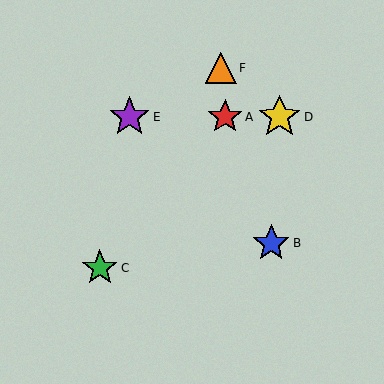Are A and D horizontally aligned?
Yes, both are at y≈117.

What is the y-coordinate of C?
Object C is at y≈268.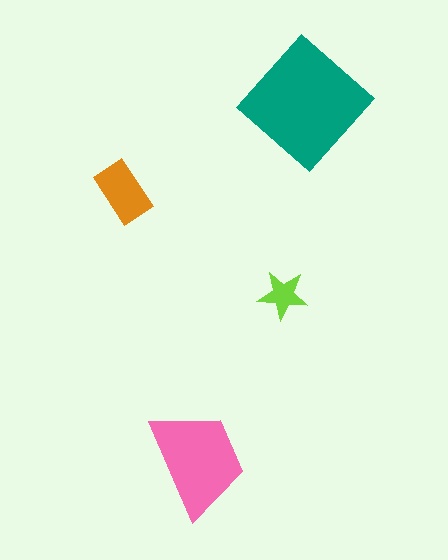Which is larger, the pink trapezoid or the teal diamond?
The teal diamond.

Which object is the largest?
The teal diamond.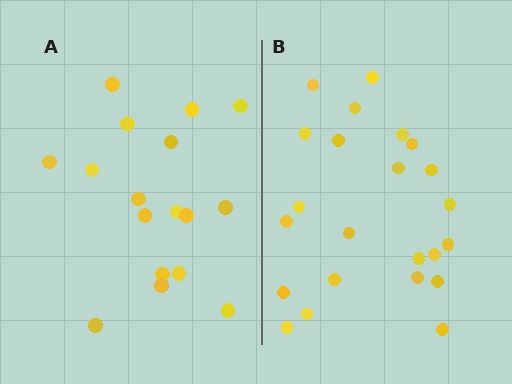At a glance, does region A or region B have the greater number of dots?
Region B (the right region) has more dots.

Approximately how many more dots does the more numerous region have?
Region B has about 6 more dots than region A.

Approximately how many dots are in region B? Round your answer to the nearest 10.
About 20 dots. (The exact count is 23, which rounds to 20.)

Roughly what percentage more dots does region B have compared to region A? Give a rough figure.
About 35% more.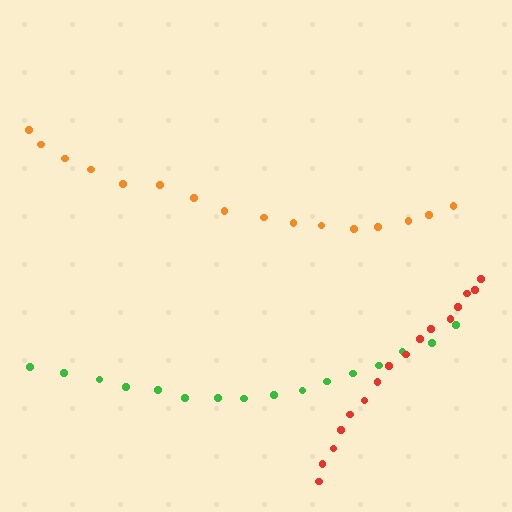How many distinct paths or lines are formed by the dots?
There are 3 distinct paths.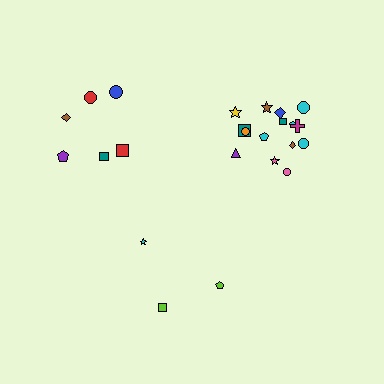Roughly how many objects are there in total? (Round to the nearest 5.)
Roughly 25 objects in total.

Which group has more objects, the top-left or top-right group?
The top-right group.